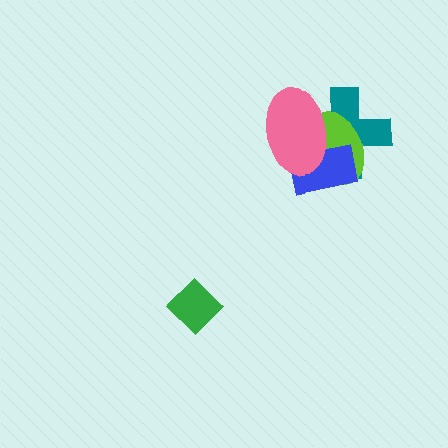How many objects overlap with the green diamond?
0 objects overlap with the green diamond.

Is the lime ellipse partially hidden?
Yes, it is partially covered by another shape.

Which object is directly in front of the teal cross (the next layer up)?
The lime ellipse is directly in front of the teal cross.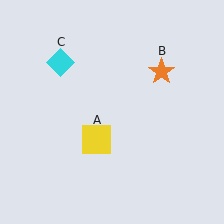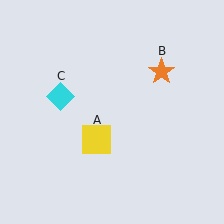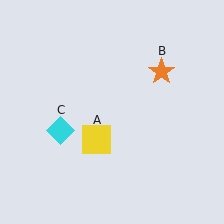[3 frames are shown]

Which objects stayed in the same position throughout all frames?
Yellow square (object A) and orange star (object B) remained stationary.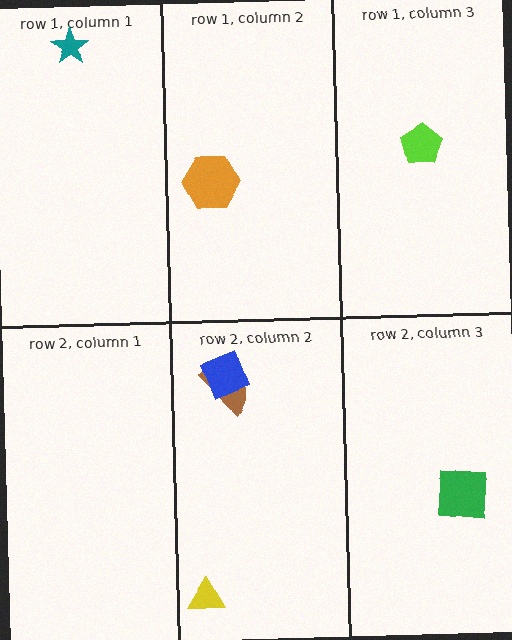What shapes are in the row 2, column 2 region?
The brown semicircle, the yellow triangle, the blue diamond.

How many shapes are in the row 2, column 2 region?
3.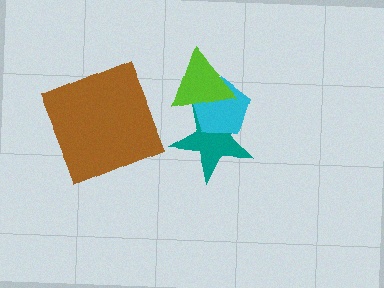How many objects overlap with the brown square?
0 objects overlap with the brown square.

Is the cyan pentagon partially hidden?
Yes, it is partially covered by another shape.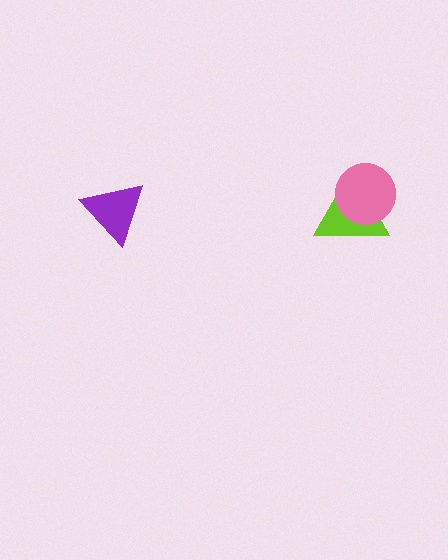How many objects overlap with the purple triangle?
0 objects overlap with the purple triangle.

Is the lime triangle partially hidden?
Yes, it is partially covered by another shape.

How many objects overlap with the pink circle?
1 object overlaps with the pink circle.